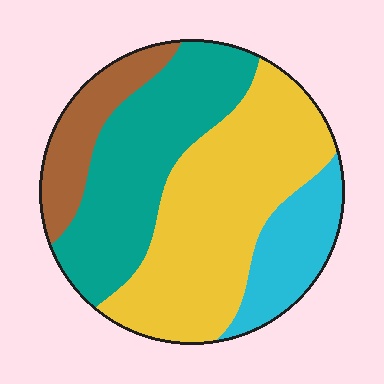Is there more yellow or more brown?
Yellow.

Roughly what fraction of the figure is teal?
Teal covers 31% of the figure.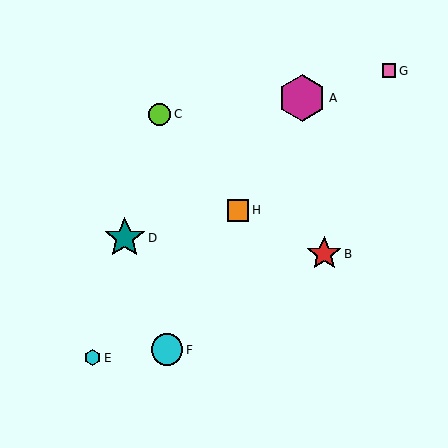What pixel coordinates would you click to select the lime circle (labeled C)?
Click at (160, 114) to select the lime circle C.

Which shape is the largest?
The magenta hexagon (labeled A) is the largest.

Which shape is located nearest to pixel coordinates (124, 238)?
The teal star (labeled D) at (125, 238) is nearest to that location.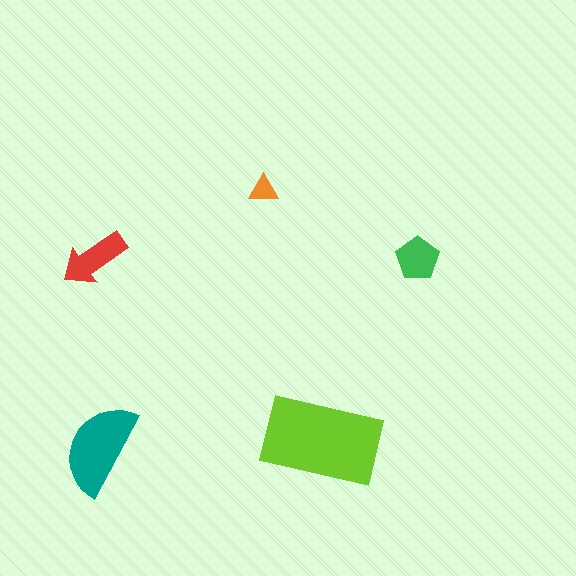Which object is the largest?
The lime rectangle.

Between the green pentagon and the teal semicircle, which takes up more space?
The teal semicircle.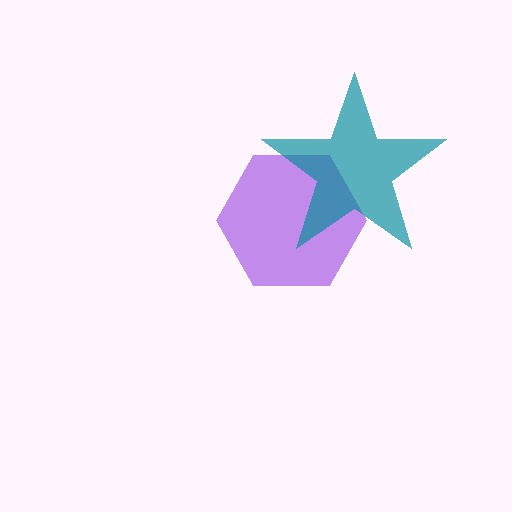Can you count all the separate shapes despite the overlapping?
Yes, there are 2 separate shapes.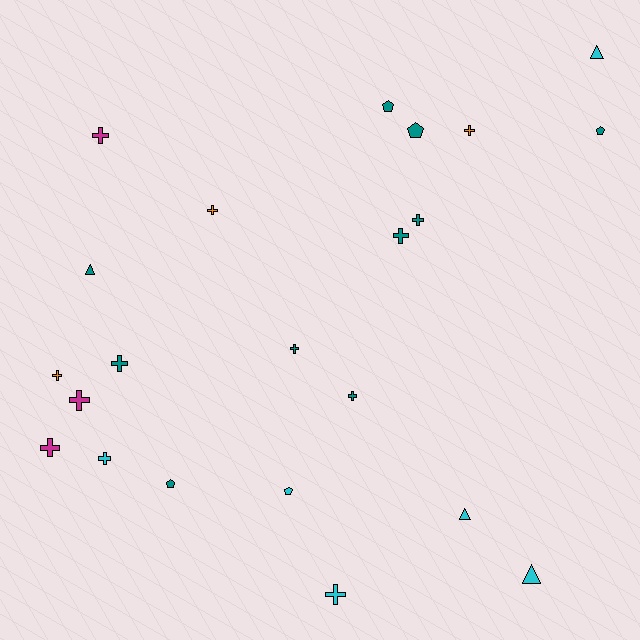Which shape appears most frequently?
Cross, with 13 objects.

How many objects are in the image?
There are 22 objects.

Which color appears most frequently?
Teal, with 10 objects.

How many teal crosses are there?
There are 5 teal crosses.